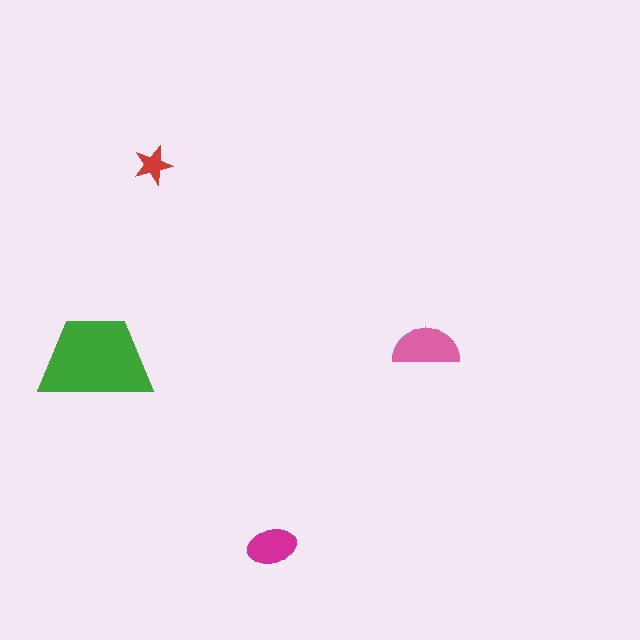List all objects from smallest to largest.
The red star, the magenta ellipse, the pink semicircle, the green trapezoid.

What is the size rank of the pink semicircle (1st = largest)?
2nd.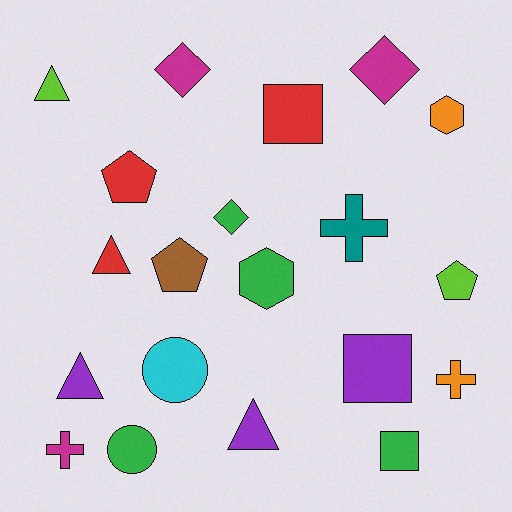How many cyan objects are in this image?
There is 1 cyan object.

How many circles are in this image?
There are 2 circles.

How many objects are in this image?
There are 20 objects.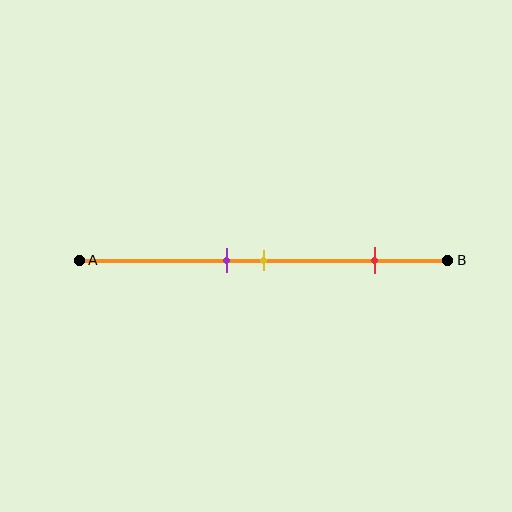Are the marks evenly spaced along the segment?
No, the marks are not evenly spaced.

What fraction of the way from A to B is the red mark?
The red mark is approximately 80% (0.8) of the way from A to B.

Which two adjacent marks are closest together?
The purple and yellow marks are the closest adjacent pair.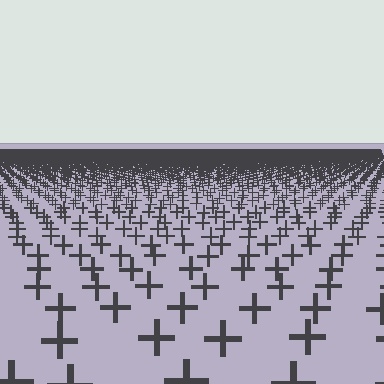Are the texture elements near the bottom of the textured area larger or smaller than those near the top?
Larger. Near the bottom, elements are closer to the viewer and appear at a bigger on-screen size.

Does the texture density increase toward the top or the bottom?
Density increases toward the top.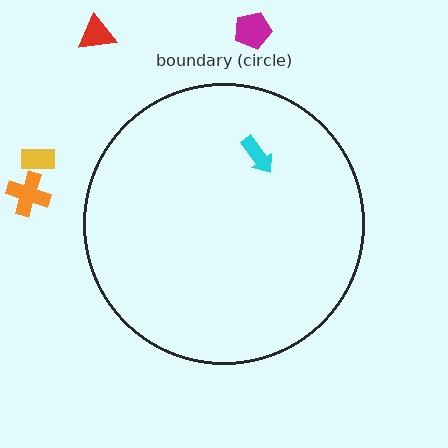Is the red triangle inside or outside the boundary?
Outside.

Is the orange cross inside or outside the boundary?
Outside.